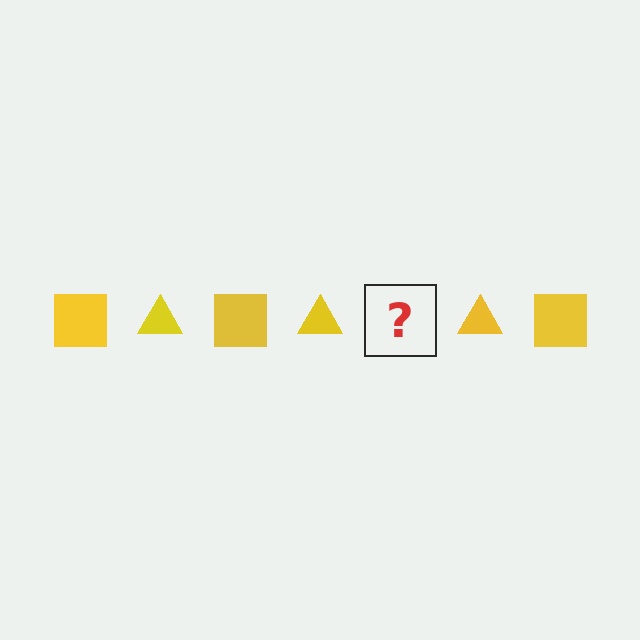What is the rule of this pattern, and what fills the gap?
The rule is that the pattern cycles through square, triangle shapes in yellow. The gap should be filled with a yellow square.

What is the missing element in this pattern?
The missing element is a yellow square.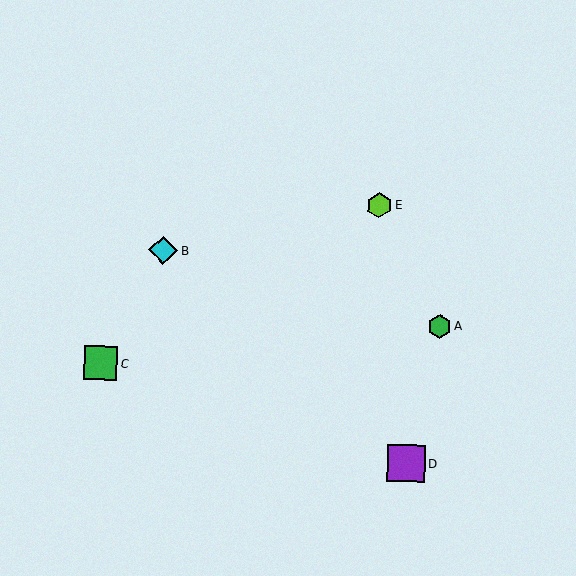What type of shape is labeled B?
Shape B is a cyan diamond.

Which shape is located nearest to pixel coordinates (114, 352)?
The green square (labeled C) at (100, 363) is nearest to that location.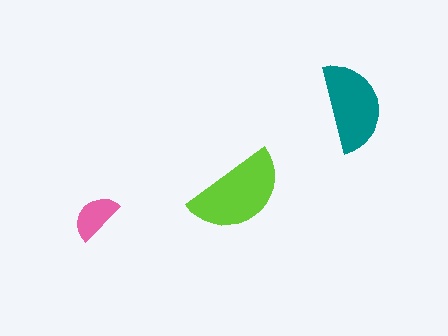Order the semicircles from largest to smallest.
the lime one, the teal one, the pink one.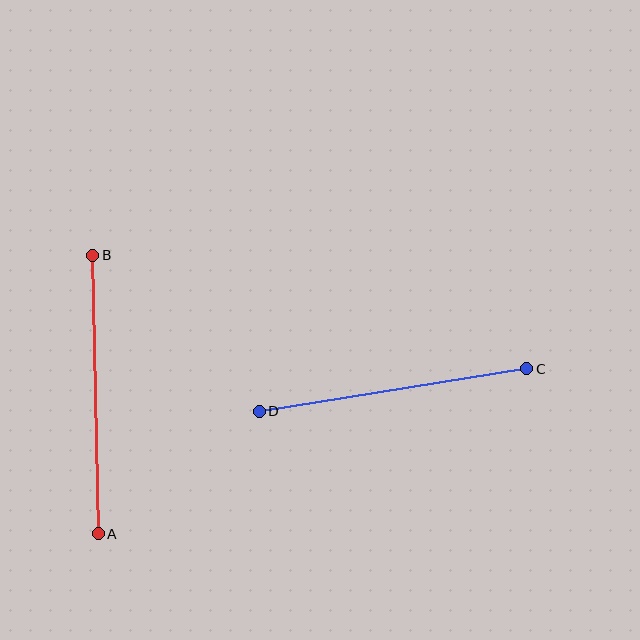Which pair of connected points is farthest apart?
Points A and B are farthest apart.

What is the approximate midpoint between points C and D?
The midpoint is at approximately (393, 390) pixels.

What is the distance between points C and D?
The distance is approximately 271 pixels.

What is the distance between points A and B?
The distance is approximately 278 pixels.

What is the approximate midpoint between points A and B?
The midpoint is at approximately (95, 394) pixels.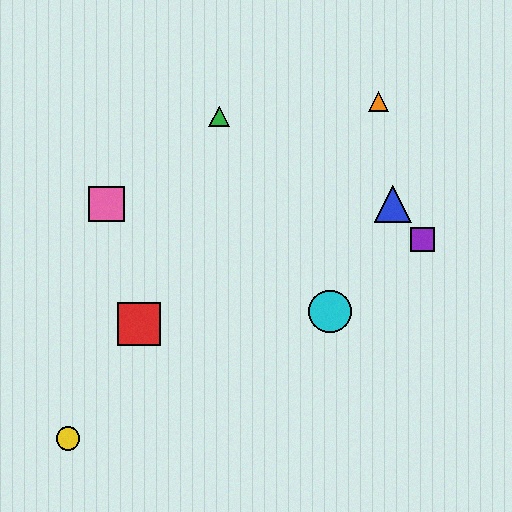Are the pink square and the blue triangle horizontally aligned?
Yes, both are at y≈204.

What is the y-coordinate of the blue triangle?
The blue triangle is at y≈204.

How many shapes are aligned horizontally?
2 shapes (the blue triangle, the pink square) are aligned horizontally.